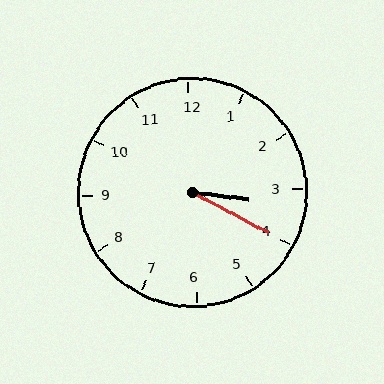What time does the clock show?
3:20.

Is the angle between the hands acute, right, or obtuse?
It is acute.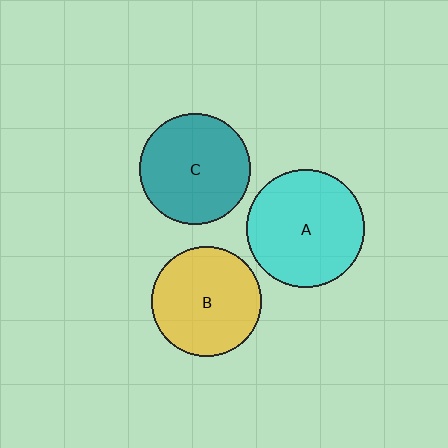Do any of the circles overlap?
No, none of the circles overlap.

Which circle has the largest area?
Circle A (cyan).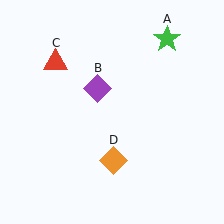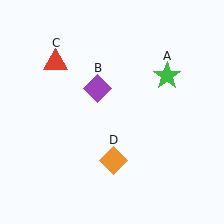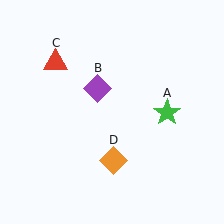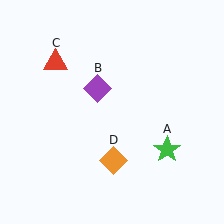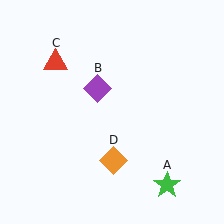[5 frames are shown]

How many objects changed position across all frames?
1 object changed position: green star (object A).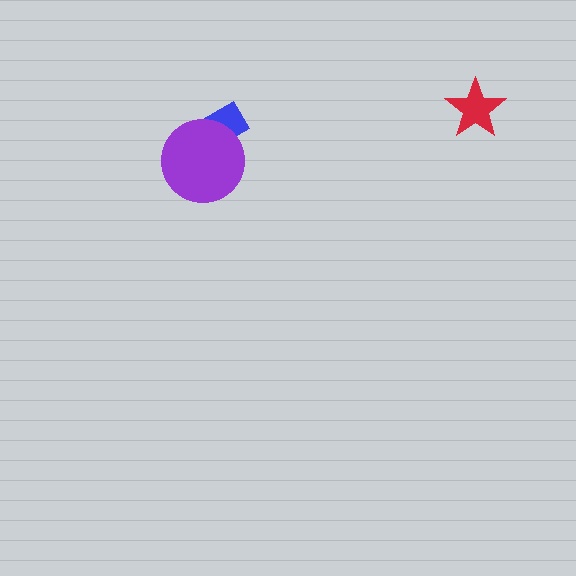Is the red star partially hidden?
No, no other shape covers it.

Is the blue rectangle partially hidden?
Yes, it is partially covered by another shape.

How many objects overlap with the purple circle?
1 object overlaps with the purple circle.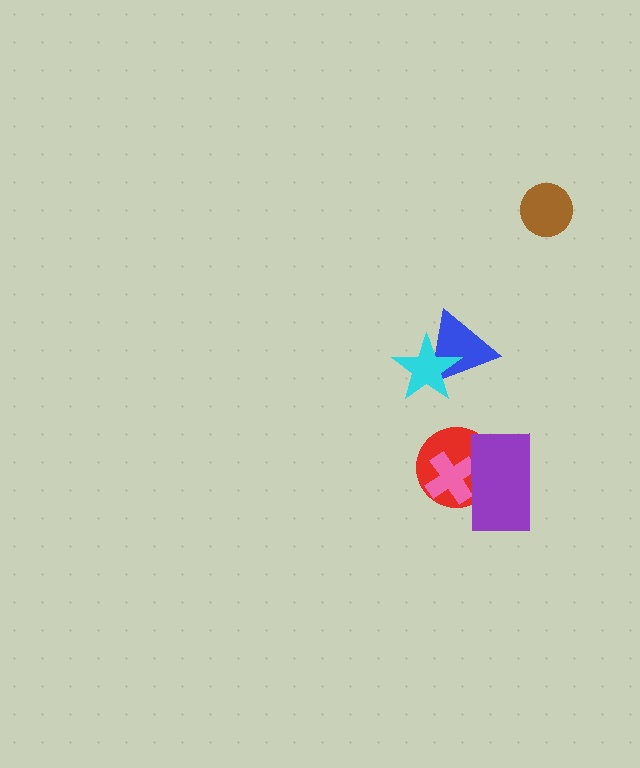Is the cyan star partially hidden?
No, no other shape covers it.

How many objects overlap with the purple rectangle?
2 objects overlap with the purple rectangle.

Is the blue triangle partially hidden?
Yes, it is partially covered by another shape.